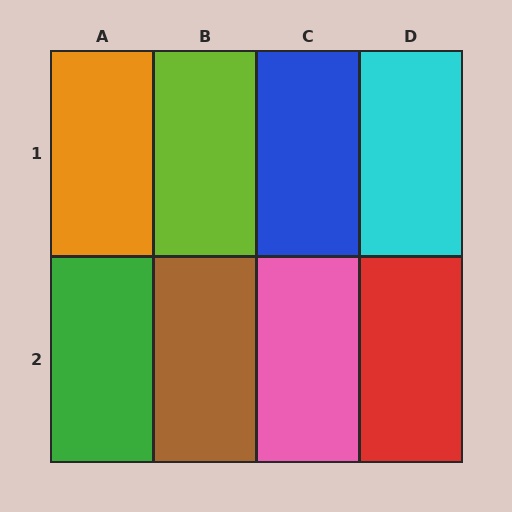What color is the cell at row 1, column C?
Blue.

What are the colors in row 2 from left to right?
Green, brown, pink, red.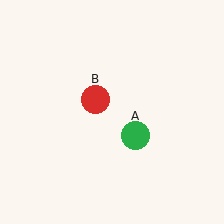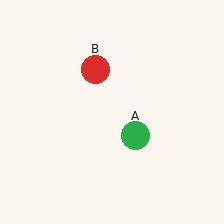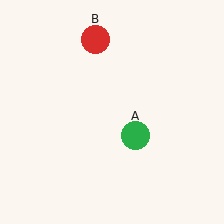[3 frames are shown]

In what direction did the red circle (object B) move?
The red circle (object B) moved up.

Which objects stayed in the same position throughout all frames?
Green circle (object A) remained stationary.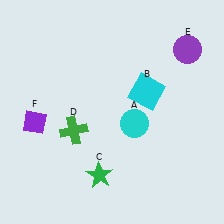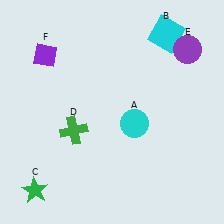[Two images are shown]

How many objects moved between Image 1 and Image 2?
3 objects moved between the two images.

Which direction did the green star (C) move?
The green star (C) moved left.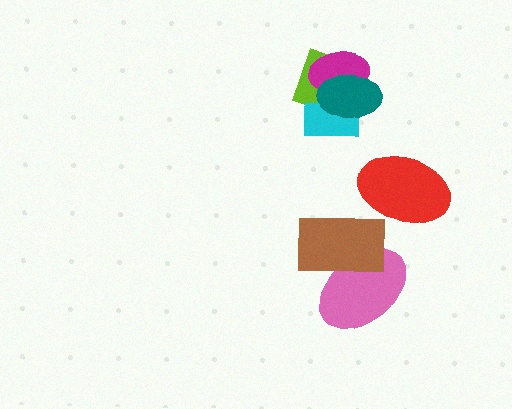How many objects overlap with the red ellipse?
0 objects overlap with the red ellipse.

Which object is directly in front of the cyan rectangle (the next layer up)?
The magenta ellipse is directly in front of the cyan rectangle.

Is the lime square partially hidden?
Yes, it is partially covered by another shape.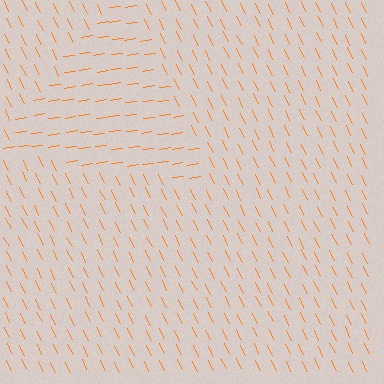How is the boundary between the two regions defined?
The boundary is defined purely by a change in line orientation (approximately 71 degrees difference). All lines are the same color and thickness.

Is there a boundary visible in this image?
Yes, there is a texture boundary formed by a change in line orientation.